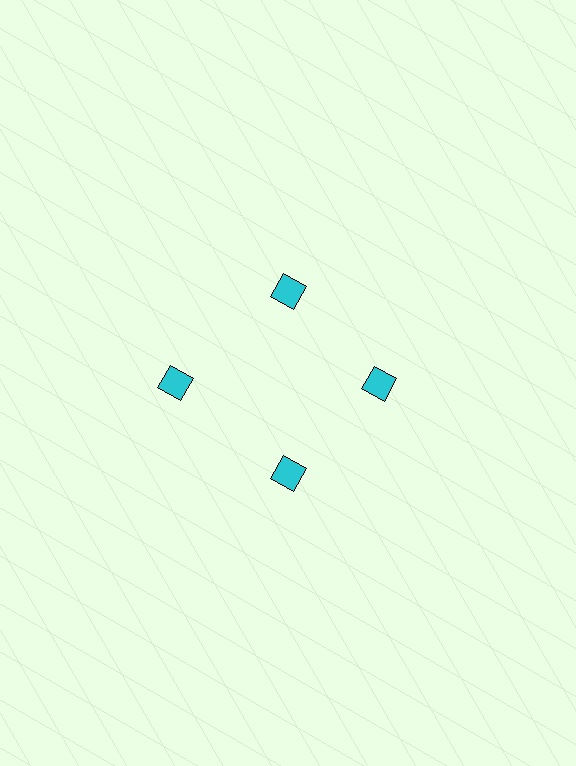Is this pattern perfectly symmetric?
No. The 4 cyan squares are arranged in a ring, but one element near the 9 o'clock position is pushed outward from the center, breaking the 4-fold rotational symmetry.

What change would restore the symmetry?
The symmetry would be restored by moving it inward, back onto the ring so that all 4 squares sit at equal angles and equal distance from the center.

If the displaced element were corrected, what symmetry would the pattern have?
It would have 4-fold rotational symmetry — the pattern would map onto itself every 90 degrees.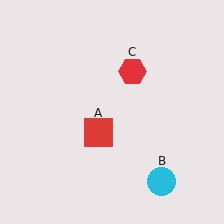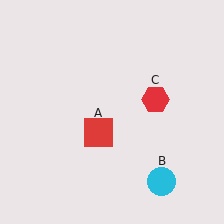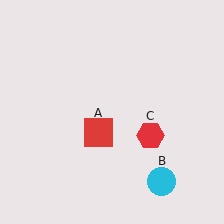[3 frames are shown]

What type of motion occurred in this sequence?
The red hexagon (object C) rotated clockwise around the center of the scene.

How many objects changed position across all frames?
1 object changed position: red hexagon (object C).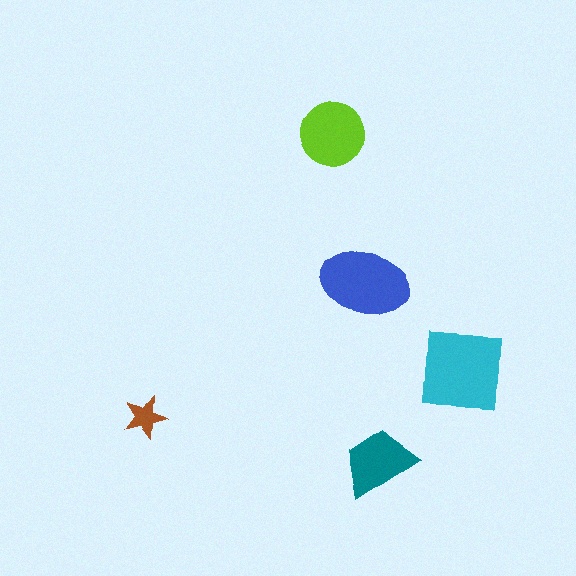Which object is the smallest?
The brown star.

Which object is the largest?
The cyan square.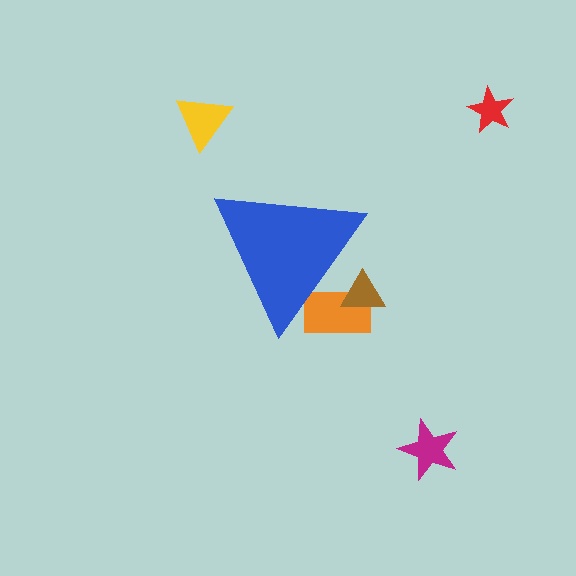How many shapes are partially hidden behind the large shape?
2 shapes are partially hidden.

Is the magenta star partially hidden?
No, the magenta star is fully visible.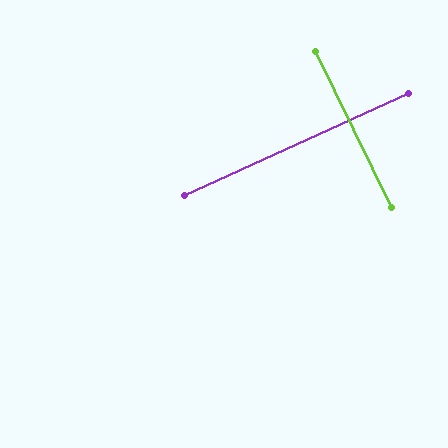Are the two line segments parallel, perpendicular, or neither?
Perpendicular — they meet at approximately 88°.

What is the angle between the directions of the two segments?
Approximately 88 degrees.